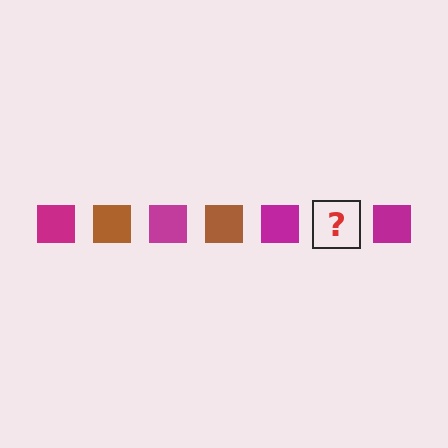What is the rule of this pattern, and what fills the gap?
The rule is that the pattern cycles through magenta, brown squares. The gap should be filled with a brown square.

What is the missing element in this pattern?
The missing element is a brown square.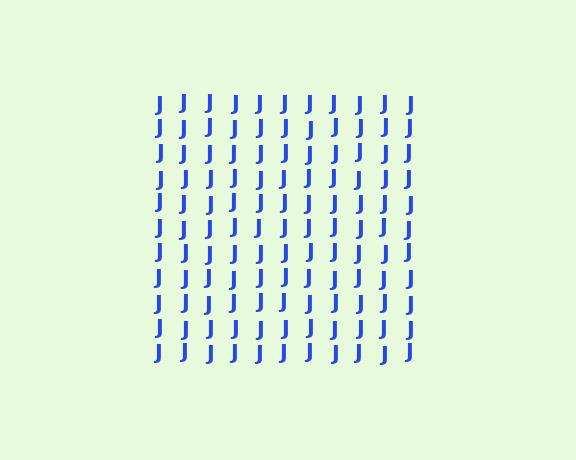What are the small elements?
The small elements are letter J's.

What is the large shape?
The large shape is a square.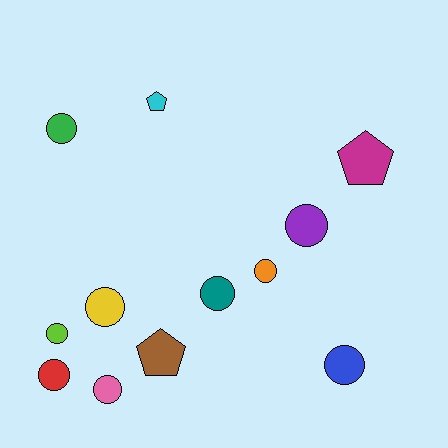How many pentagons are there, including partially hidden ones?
There are 3 pentagons.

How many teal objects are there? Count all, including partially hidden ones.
There is 1 teal object.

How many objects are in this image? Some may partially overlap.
There are 12 objects.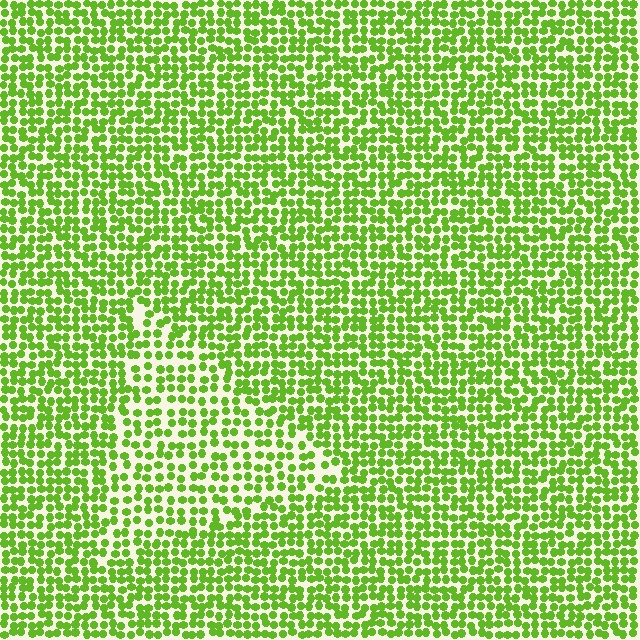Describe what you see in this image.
The image contains small lime elements arranged at two different densities. A triangle-shaped region is visible where the elements are less densely packed than the surrounding area.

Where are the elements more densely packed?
The elements are more densely packed outside the triangle boundary.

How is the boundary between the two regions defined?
The boundary is defined by a change in element density (approximately 1.5x ratio). All elements are the same color, size, and shape.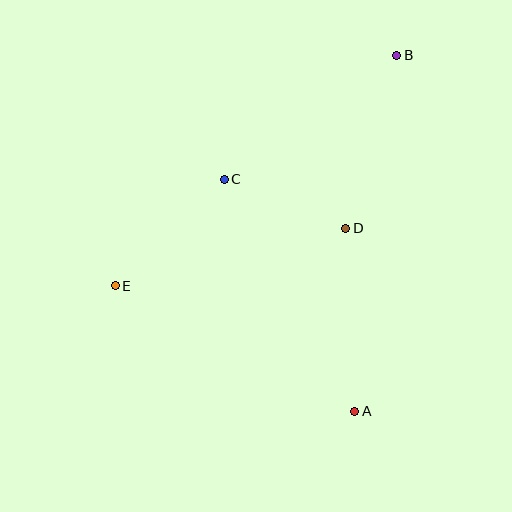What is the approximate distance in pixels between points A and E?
The distance between A and E is approximately 270 pixels.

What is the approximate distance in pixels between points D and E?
The distance between D and E is approximately 238 pixels.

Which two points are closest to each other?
Points C and D are closest to each other.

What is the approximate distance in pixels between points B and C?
The distance between B and C is approximately 213 pixels.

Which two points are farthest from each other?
Points B and E are farthest from each other.